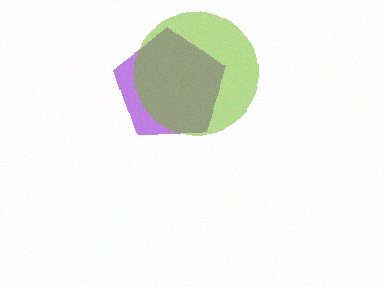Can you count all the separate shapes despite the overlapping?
Yes, there are 2 separate shapes.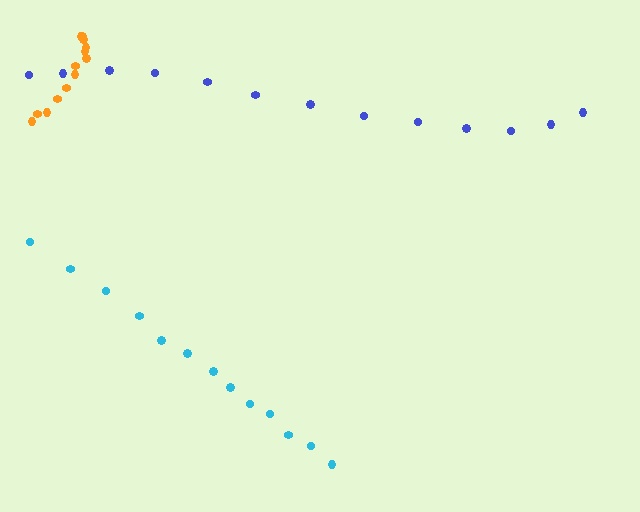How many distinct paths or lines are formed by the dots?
There are 3 distinct paths.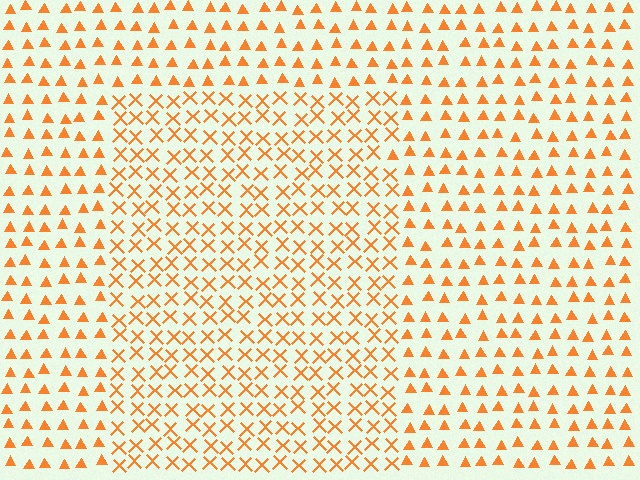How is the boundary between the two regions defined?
The boundary is defined by a change in element shape: X marks inside vs. triangles outside. All elements share the same color and spacing.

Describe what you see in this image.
The image is filled with small orange elements arranged in a uniform grid. A rectangle-shaped region contains X marks, while the surrounding area contains triangles. The boundary is defined purely by the change in element shape.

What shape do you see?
I see a rectangle.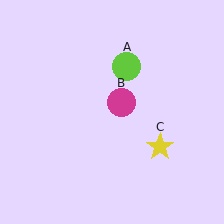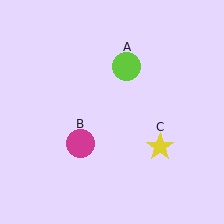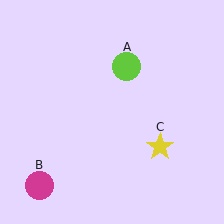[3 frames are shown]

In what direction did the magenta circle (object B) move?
The magenta circle (object B) moved down and to the left.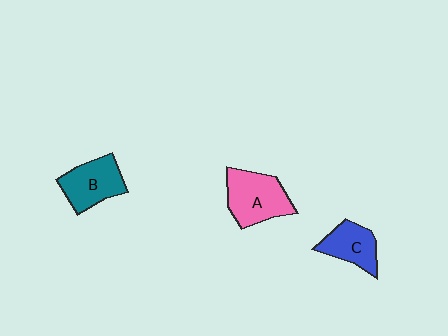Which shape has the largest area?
Shape A (pink).